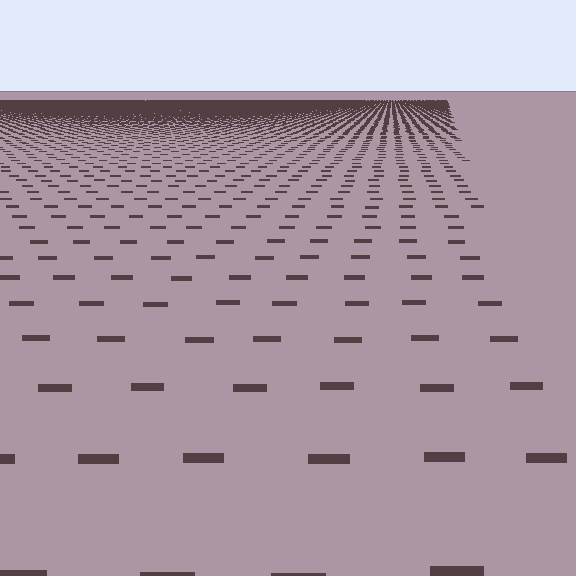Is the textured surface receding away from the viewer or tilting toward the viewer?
The surface is receding away from the viewer. Texture elements get smaller and denser toward the top.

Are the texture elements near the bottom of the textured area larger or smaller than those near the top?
Larger. Near the bottom, elements are closer to the viewer and appear at a bigger on-screen size.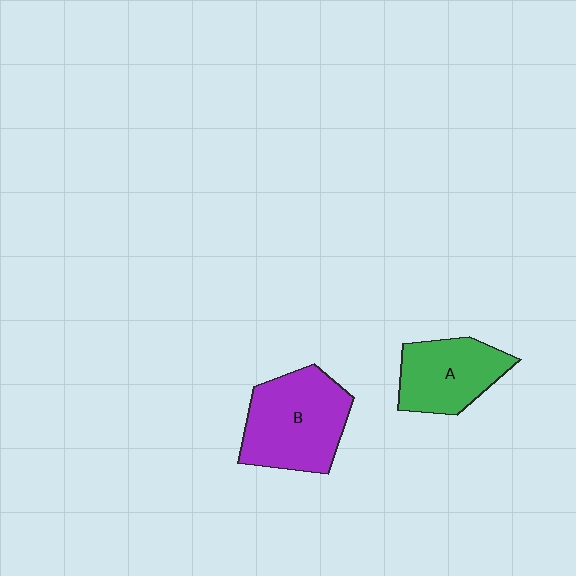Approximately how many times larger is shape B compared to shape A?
Approximately 1.3 times.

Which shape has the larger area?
Shape B (purple).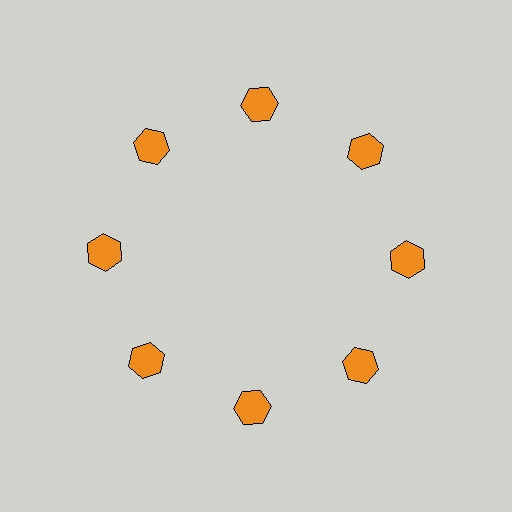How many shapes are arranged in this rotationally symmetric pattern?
There are 8 shapes, arranged in 8 groups of 1.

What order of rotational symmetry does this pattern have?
This pattern has 8-fold rotational symmetry.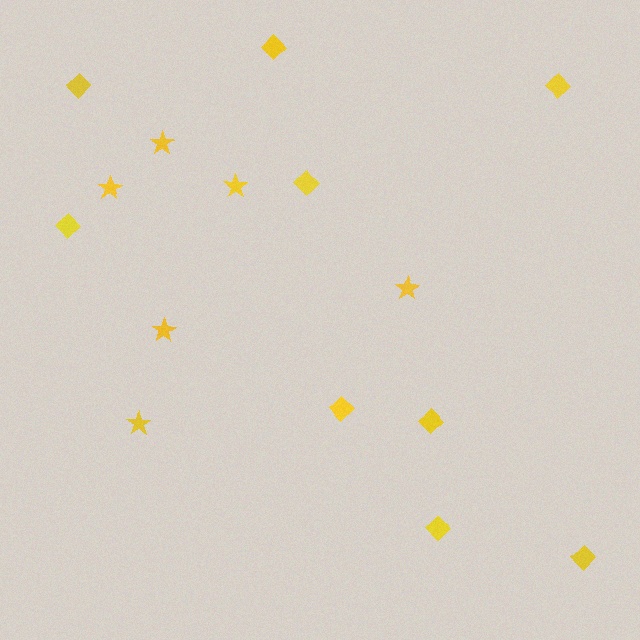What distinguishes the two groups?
There are 2 groups: one group of diamonds (9) and one group of stars (6).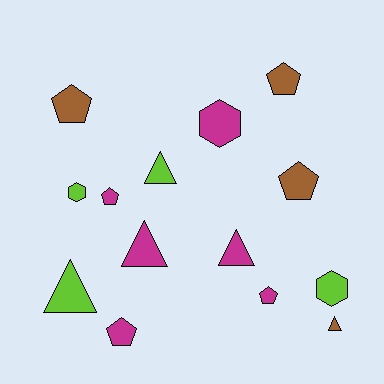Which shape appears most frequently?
Pentagon, with 6 objects.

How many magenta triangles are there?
There are 2 magenta triangles.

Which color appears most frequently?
Magenta, with 6 objects.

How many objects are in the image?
There are 14 objects.